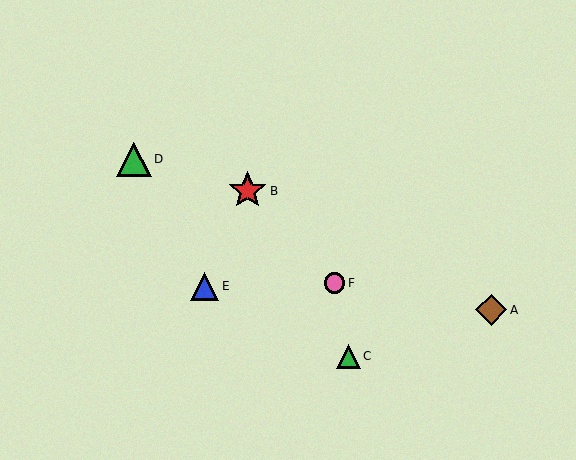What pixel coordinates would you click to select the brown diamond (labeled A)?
Click at (491, 310) to select the brown diamond A.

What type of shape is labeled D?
Shape D is a green triangle.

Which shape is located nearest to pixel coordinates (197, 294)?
The blue triangle (labeled E) at (205, 286) is nearest to that location.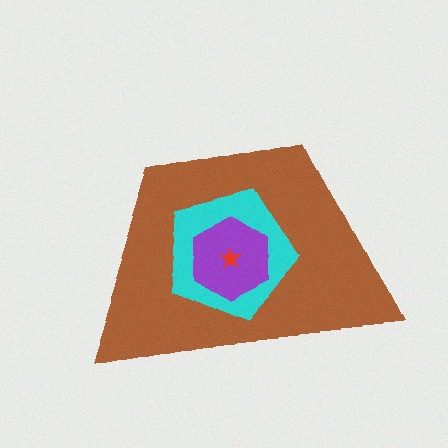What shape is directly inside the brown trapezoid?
The cyan pentagon.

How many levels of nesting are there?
4.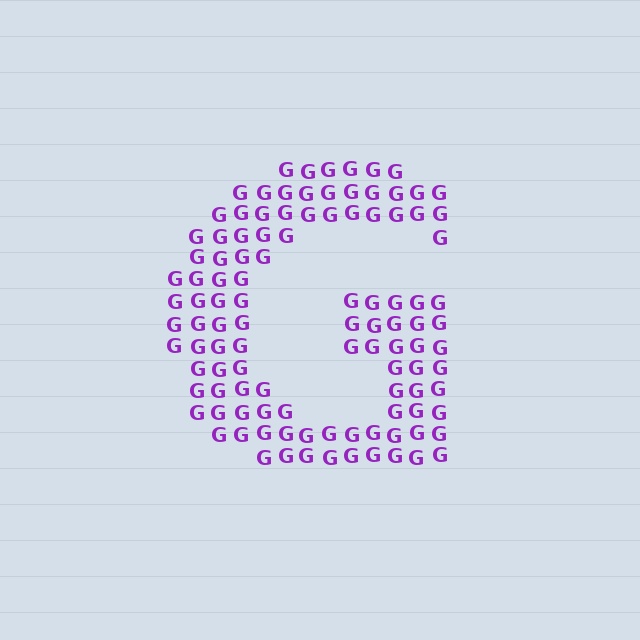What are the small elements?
The small elements are letter G's.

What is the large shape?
The large shape is the letter G.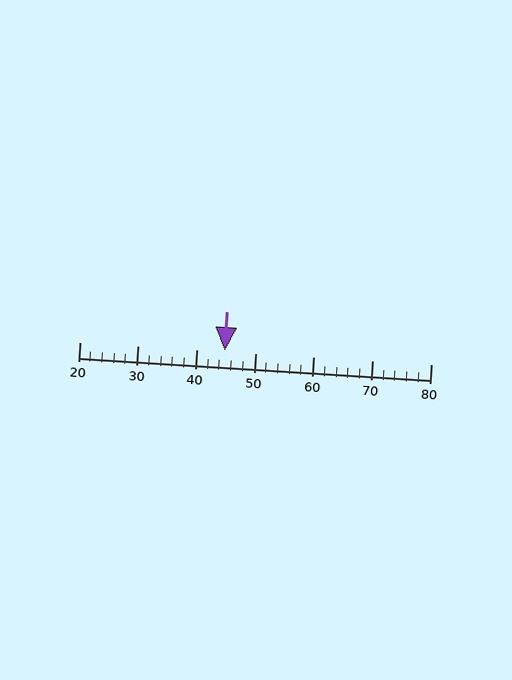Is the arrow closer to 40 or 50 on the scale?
The arrow is closer to 40.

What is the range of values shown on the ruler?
The ruler shows values from 20 to 80.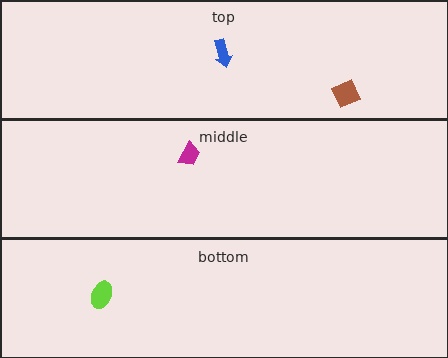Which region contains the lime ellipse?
The bottom region.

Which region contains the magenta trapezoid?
The middle region.